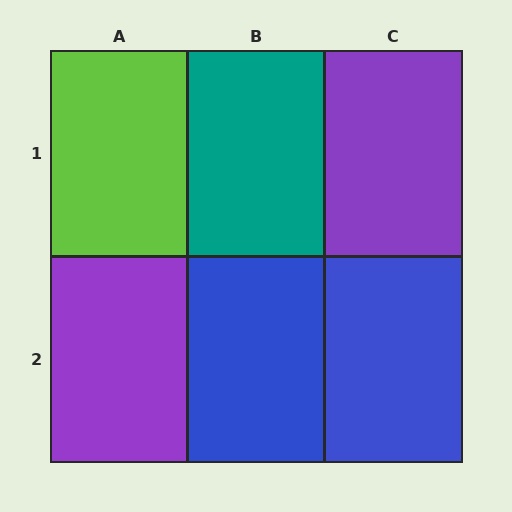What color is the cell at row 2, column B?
Blue.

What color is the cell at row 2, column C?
Blue.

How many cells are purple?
2 cells are purple.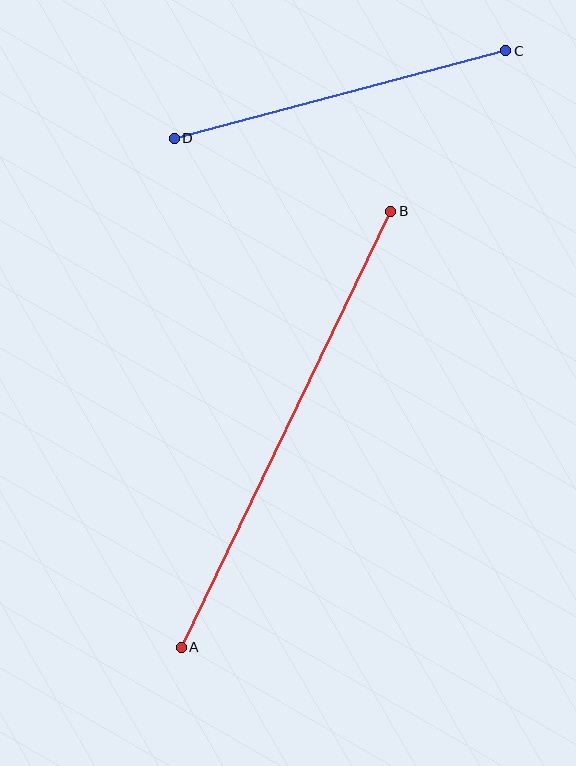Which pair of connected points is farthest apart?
Points A and B are farthest apart.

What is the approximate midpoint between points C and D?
The midpoint is at approximately (340, 95) pixels.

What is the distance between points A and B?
The distance is approximately 484 pixels.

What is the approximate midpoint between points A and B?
The midpoint is at approximately (286, 429) pixels.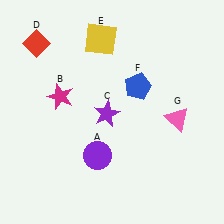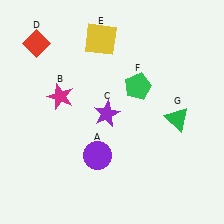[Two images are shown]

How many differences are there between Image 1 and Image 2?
There are 2 differences between the two images.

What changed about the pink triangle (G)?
In Image 1, G is pink. In Image 2, it changed to green.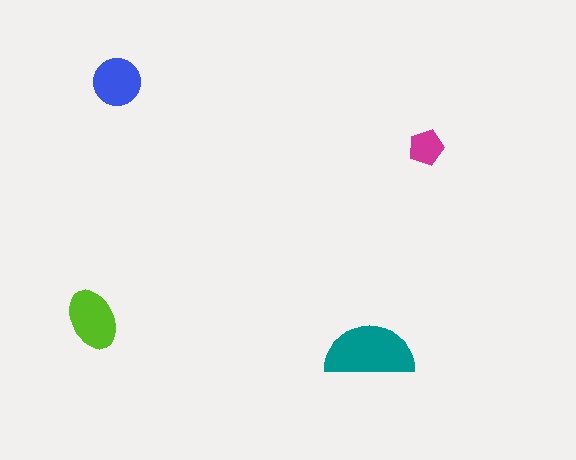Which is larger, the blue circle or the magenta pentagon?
The blue circle.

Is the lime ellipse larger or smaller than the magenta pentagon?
Larger.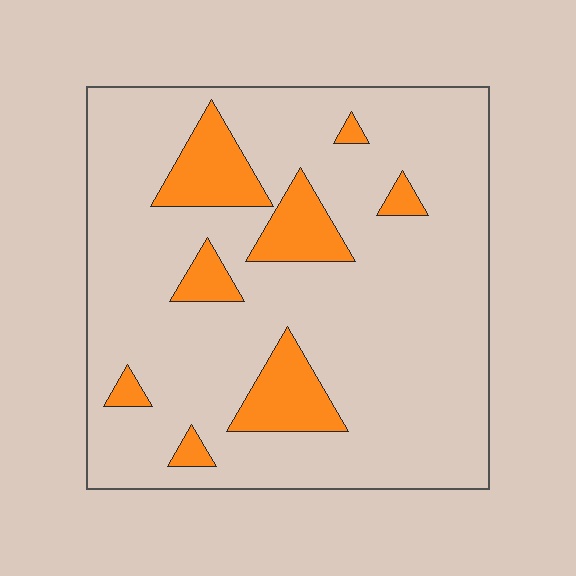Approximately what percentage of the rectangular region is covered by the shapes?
Approximately 15%.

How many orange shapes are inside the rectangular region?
8.